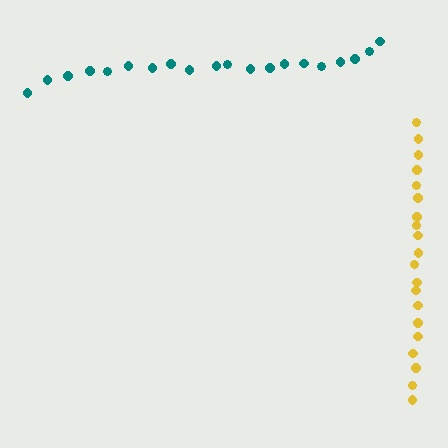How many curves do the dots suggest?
There are 2 distinct paths.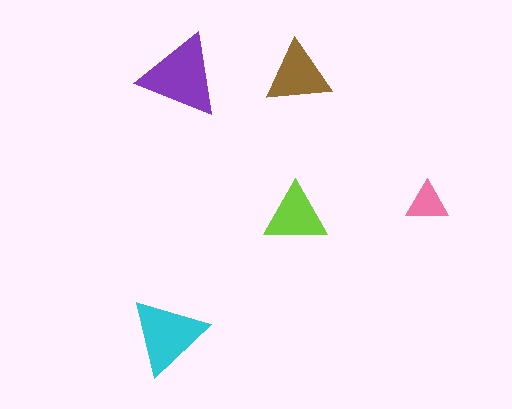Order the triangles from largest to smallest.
the purple one, the cyan one, the brown one, the lime one, the pink one.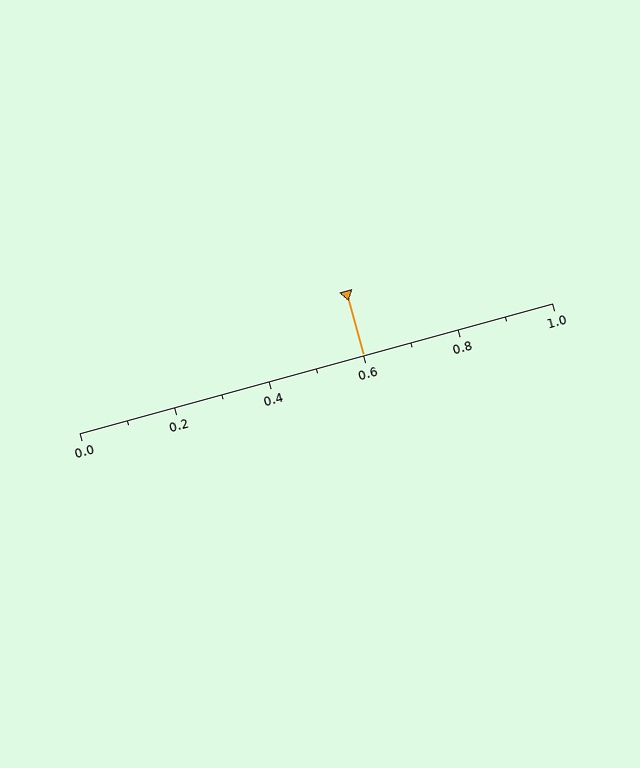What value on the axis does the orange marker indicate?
The marker indicates approximately 0.6.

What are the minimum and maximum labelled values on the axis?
The axis runs from 0.0 to 1.0.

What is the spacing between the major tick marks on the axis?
The major ticks are spaced 0.2 apart.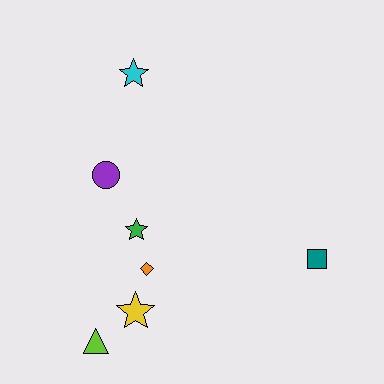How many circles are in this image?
There is 1 circle.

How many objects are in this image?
There are 7 objects.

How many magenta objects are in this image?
There are no magenta objects.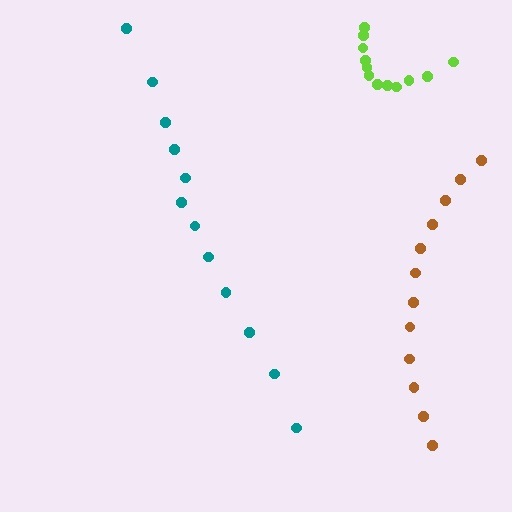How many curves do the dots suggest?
There are 3 distinct paths.